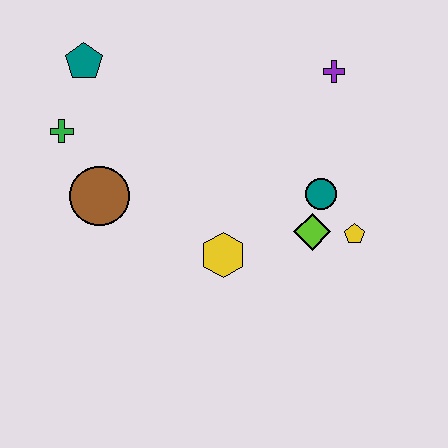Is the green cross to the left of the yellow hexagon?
Yes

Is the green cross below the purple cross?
Yes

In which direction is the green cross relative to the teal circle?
The green cross is to the left of the teal circle.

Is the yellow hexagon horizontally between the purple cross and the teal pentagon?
Yes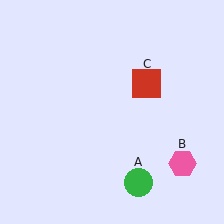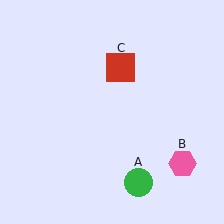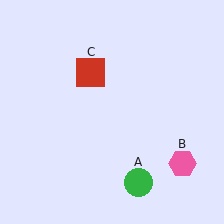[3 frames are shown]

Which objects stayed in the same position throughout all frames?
Green circle (object A) and pink hexagon (object B) remained stationary.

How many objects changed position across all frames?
1 object changed position: red square (object C).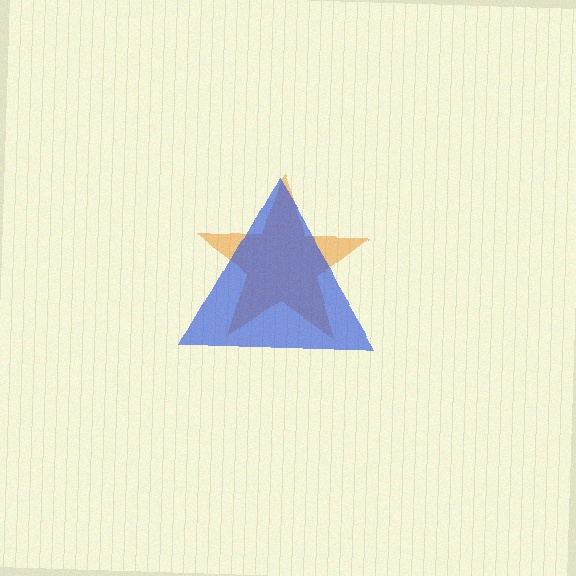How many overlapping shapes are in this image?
There are 2 overlapping shapes in the image.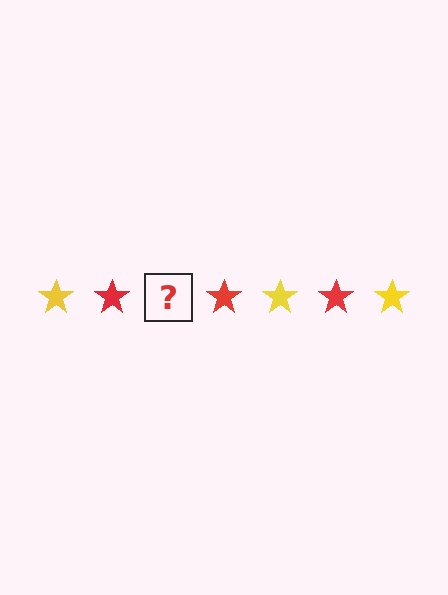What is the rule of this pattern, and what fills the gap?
The rule is that the pattern cycles through yellow, red stars. The gap should be filled with a yellow star.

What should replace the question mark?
The question mark should be replaced with a yellow star.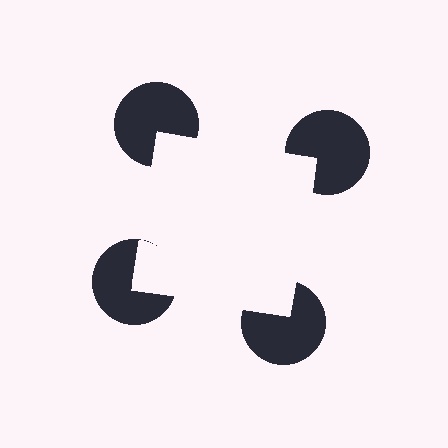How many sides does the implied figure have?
4 sides.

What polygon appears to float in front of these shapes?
An illusory square — its edges are inferred from the aligned wedge cuts in the pac-man discs, not physically drawn.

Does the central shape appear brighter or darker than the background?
It typically appears slightly brighter than the background, even though no actual brightness change is drawn.